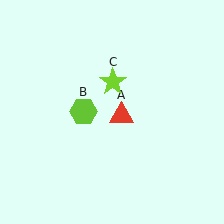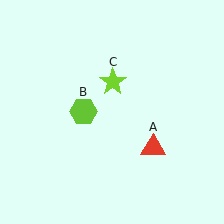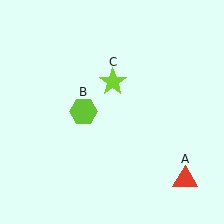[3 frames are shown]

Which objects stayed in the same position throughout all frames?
Lime hexagon (object B) and lime star (object C) remained stationary.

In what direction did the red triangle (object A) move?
The red triangle (object A) moved down and to the right.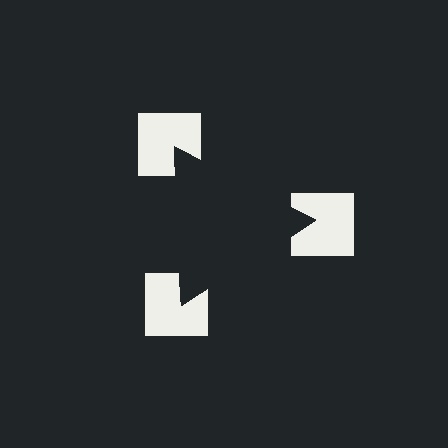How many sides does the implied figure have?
3 sides.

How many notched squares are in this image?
There are 3 — one at each vertex of the illusory triangle.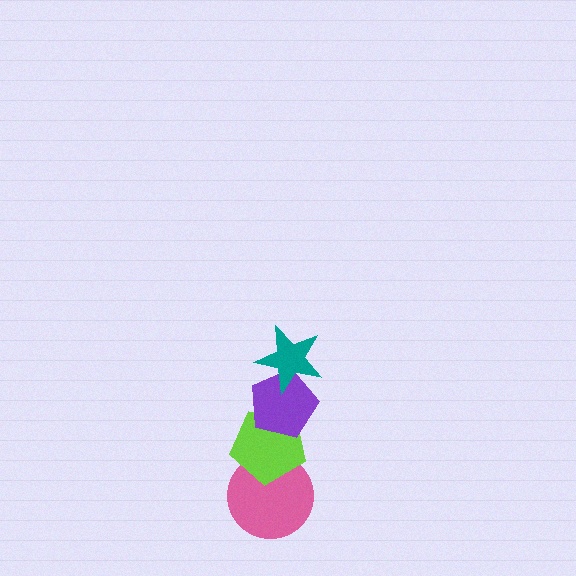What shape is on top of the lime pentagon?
The purple pentagon is on top of the lime pentagon.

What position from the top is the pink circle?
The pink circle is 4th from the top.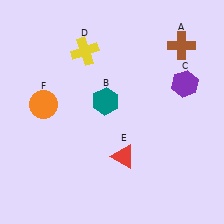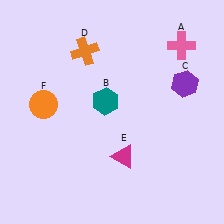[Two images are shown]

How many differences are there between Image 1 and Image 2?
There are 3 differences between the two images.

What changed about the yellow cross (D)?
In Image 1, D is yellow. In Image 2, it changed to orange.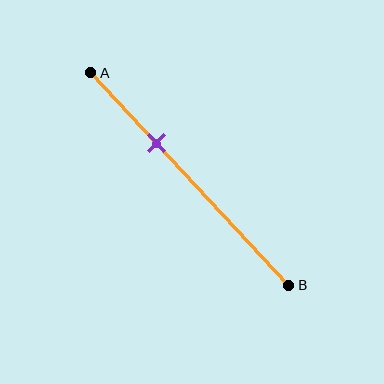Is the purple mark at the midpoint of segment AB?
No, the mark is at about 35% from A, not at the 50% midpoint.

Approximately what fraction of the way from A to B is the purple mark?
The purple mark is approximately 35% of the way from A to B.